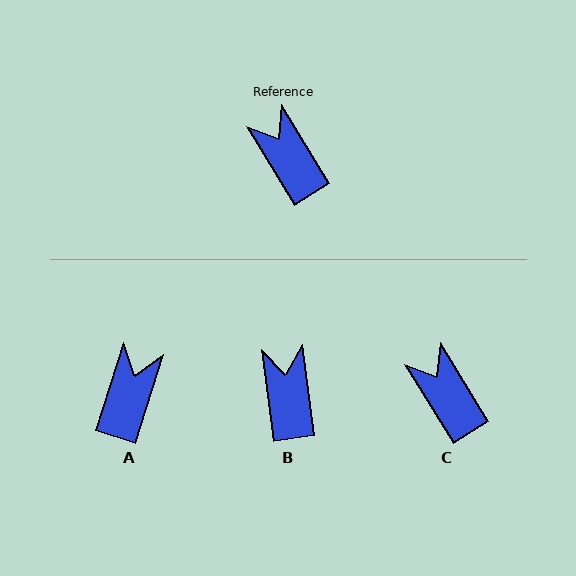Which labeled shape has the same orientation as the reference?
C.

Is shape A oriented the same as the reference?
No, it is off by about 49 degrees.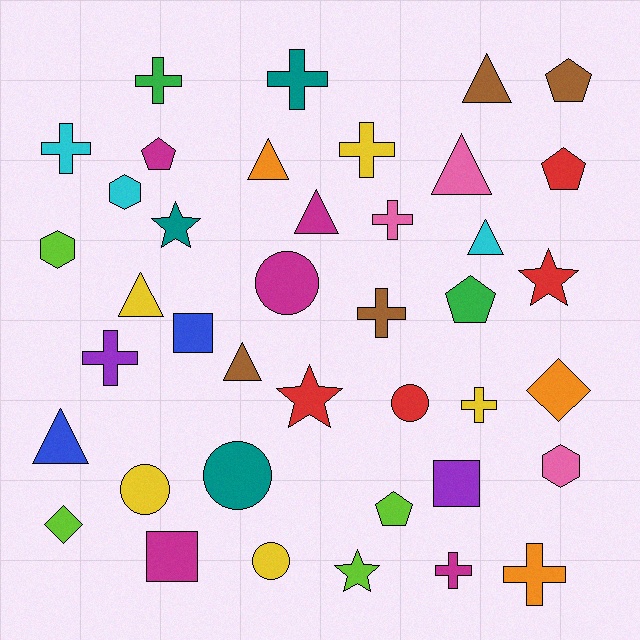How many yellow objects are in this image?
There are 5 yellow objects.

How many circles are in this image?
There are 5 circles.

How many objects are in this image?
There are 40 objects.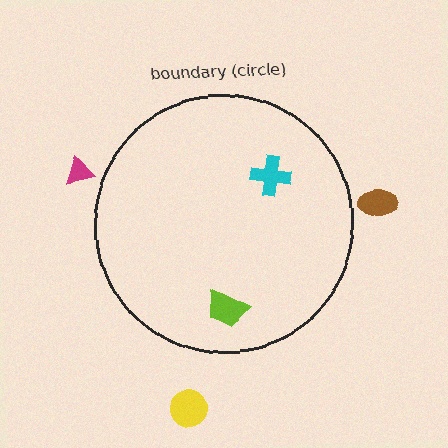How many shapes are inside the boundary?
2 inside, 3 outside.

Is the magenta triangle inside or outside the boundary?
Outside.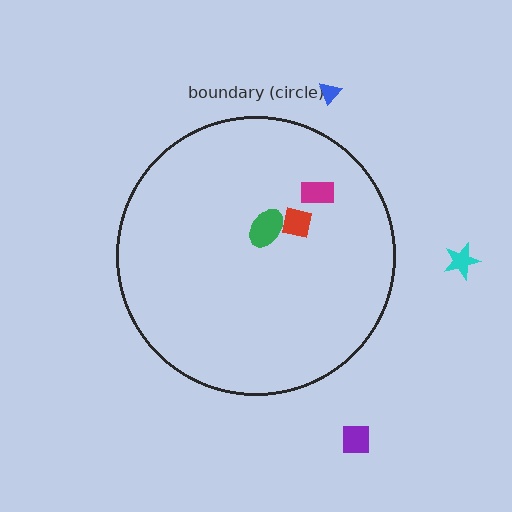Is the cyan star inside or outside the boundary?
Outside.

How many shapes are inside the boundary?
3 inside, 3 outside.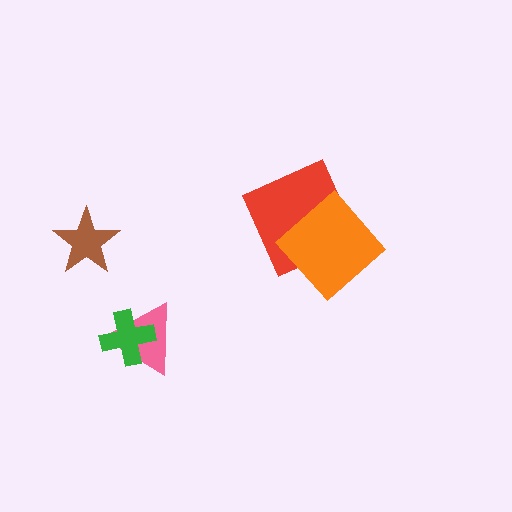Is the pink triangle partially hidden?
Yes, it is partially covered by another shape.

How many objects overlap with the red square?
1 object overlaps with the red square.